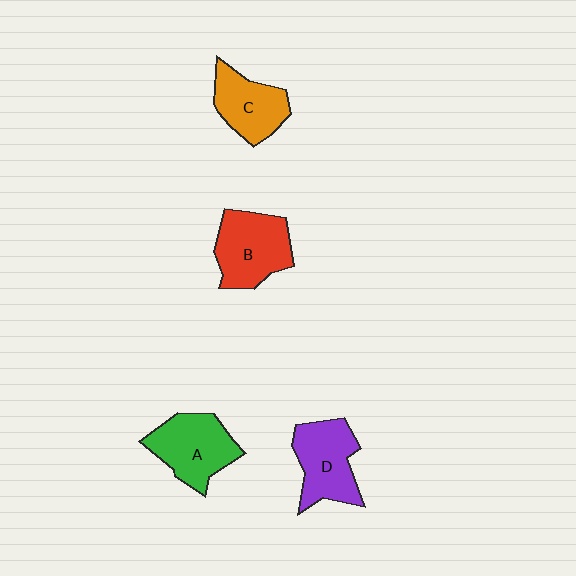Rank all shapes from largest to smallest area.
From largest to smallest: B (red), A (green), D (purple), C (orange).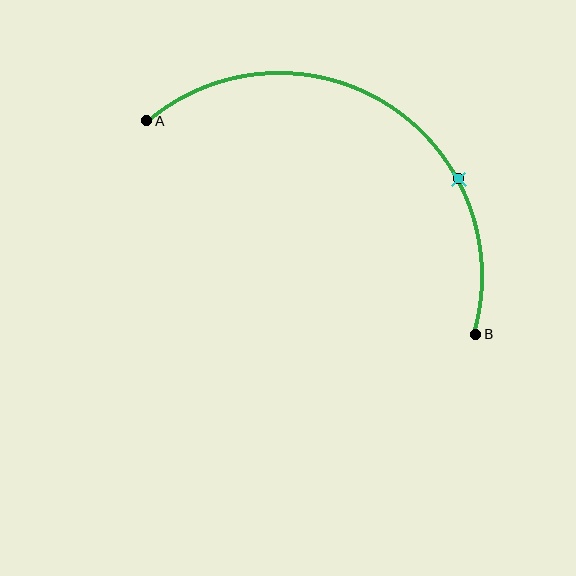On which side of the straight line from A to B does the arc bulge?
The arc bulges above the straight line connecting A and B.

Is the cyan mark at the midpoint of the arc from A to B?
No. The cyan mark lies on the arc but is closer to endpoint B. The arc midpoint would be at the point on the curve equidistant along the arc from both A and B.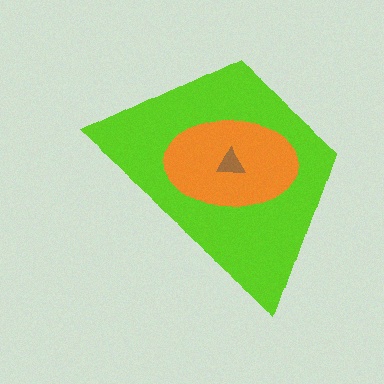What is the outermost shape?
The lime trapezoid.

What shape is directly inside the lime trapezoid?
The orange ellipse.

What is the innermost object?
The brown triangle.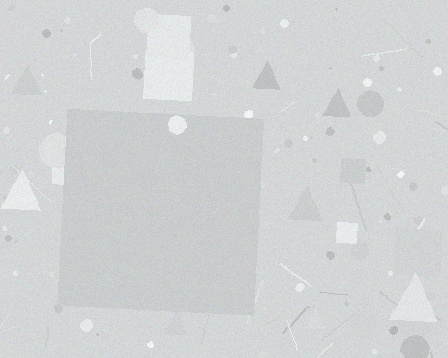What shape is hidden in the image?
A square is hidden in the image.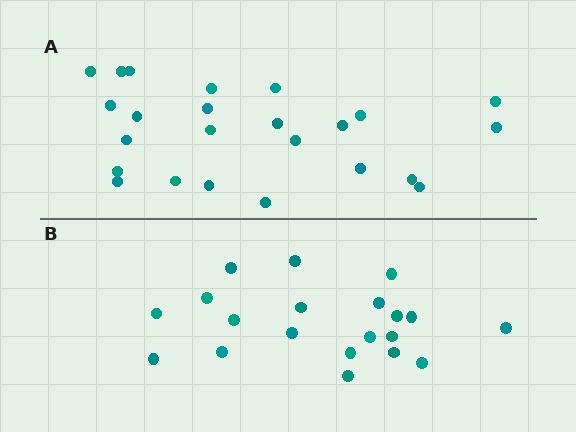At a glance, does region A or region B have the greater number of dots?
Region A (the top region) has more dots.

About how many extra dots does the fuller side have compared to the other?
Region A has about 4 more dots than region B.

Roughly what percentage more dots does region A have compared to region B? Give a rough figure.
About 20% more.